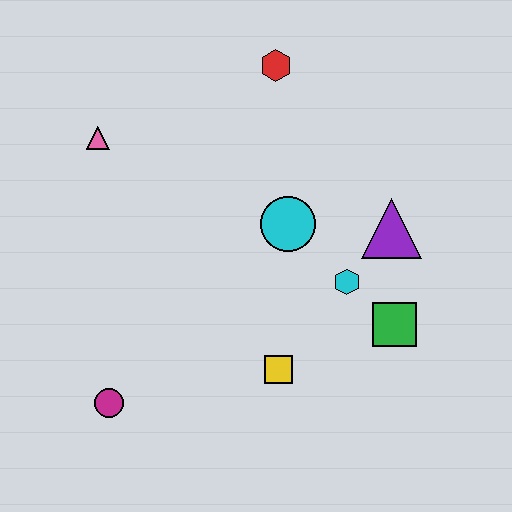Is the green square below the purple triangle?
Yes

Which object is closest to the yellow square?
The cyan hexagon is closest to the yellow square.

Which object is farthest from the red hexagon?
The magenta circle is farthest from the red hexagon.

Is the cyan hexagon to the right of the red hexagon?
Yes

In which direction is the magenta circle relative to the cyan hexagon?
The magenta circle is to the left of the cyan hexagon.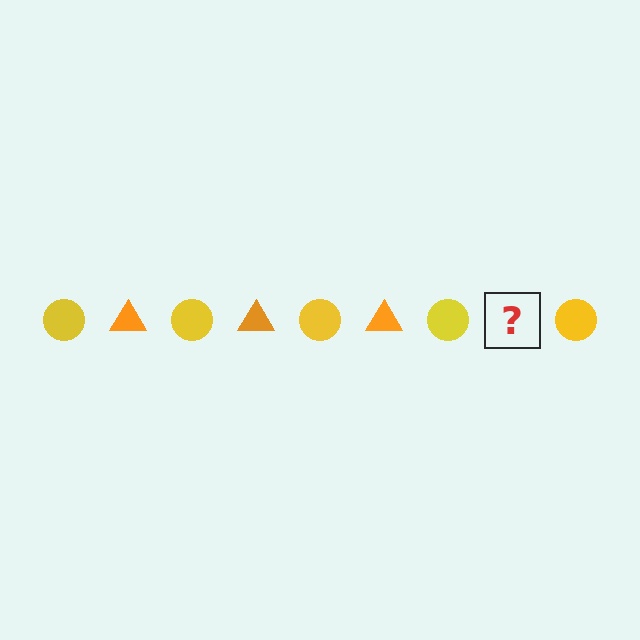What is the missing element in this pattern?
The missing element is an orange triangle.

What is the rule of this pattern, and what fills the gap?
The rule is that the pattern alternates between yellow circle and orange triangle. The gap should be filled with an orange triangle.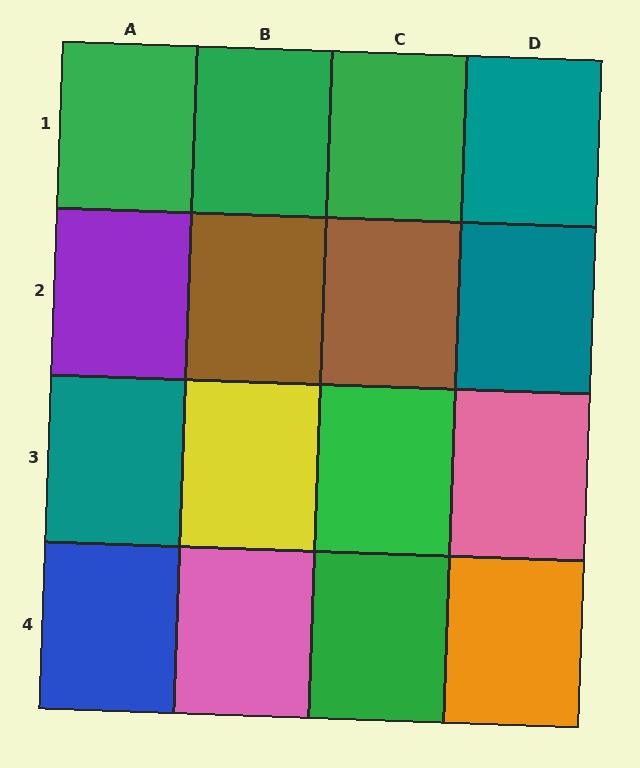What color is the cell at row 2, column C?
Brown.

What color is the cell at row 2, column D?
Teal.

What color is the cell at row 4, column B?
Pink.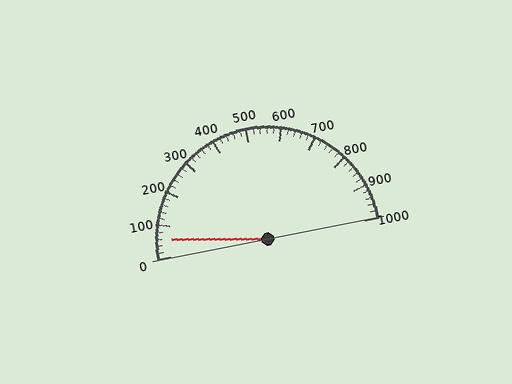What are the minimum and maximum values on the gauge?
The gauge ranges from 0 to 1000.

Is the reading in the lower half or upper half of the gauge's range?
The reading is in the lower half of the range (0 to 1000).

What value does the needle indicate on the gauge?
The needle indicates approximately 60.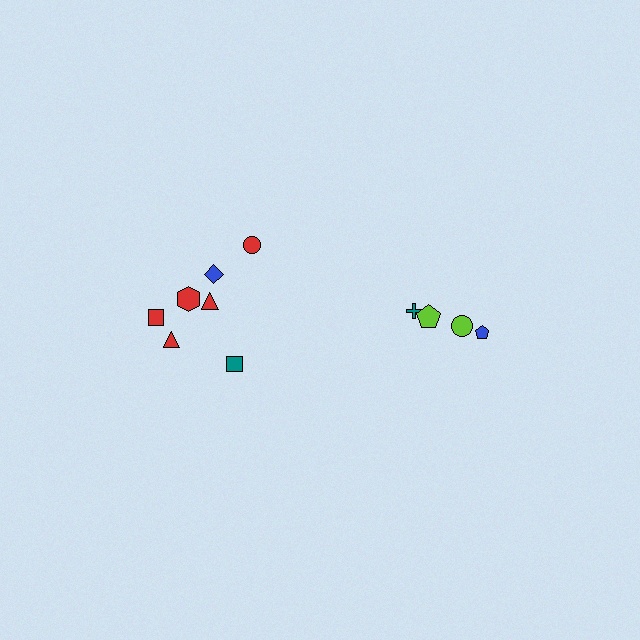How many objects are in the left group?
There are 7 objects.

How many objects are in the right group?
There are 4 objects.